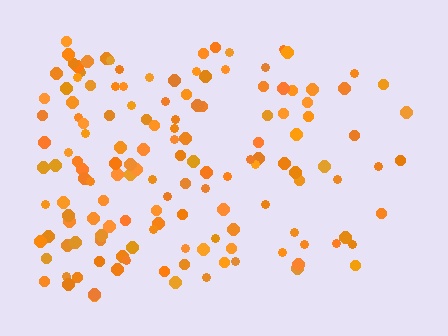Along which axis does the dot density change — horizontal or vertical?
Horizontal.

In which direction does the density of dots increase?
From right to left, with the left side densest.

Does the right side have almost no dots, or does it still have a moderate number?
Still a moderate number, just noticeably fewer than the left.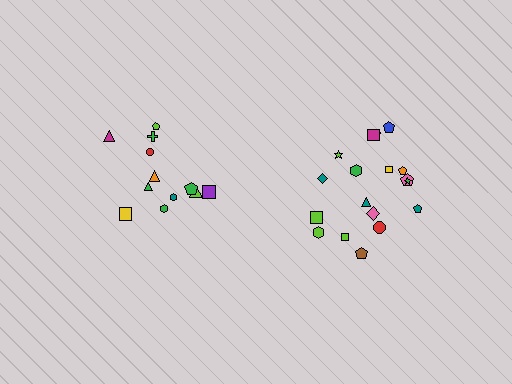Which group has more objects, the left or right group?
The right group.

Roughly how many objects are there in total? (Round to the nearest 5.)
Roughly 30 objects in total.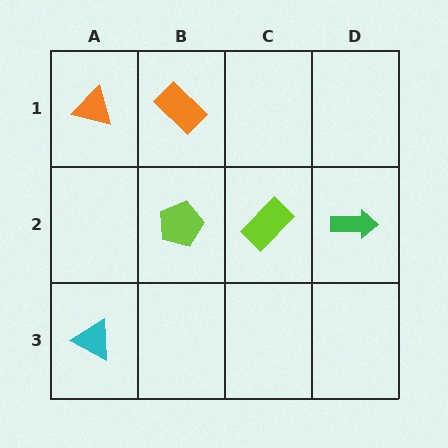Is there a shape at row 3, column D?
No, that cell is empty.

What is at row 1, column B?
An orange rectangle.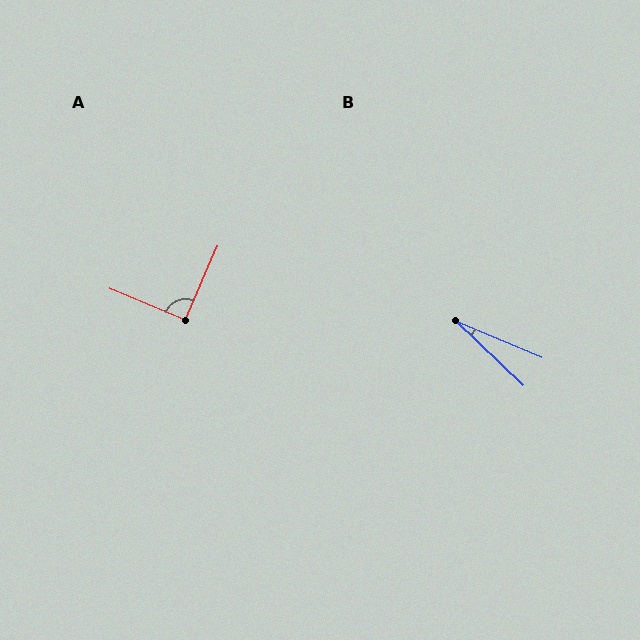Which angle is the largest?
A, at approximately 91 degrees.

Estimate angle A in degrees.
Approximately 91 degrees.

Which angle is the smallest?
B, at approximately 21 degrees.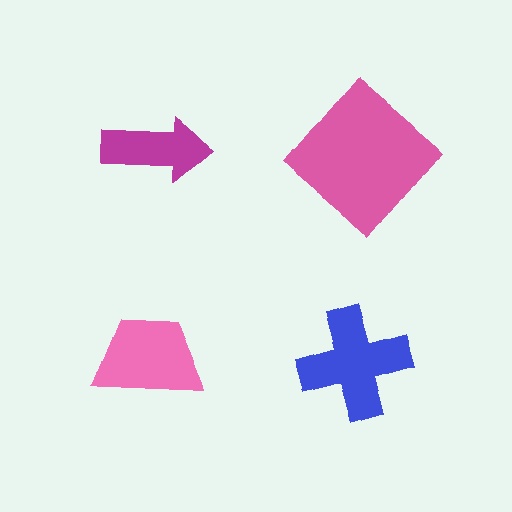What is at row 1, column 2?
A pink diamond.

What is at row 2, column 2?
A blue cross.